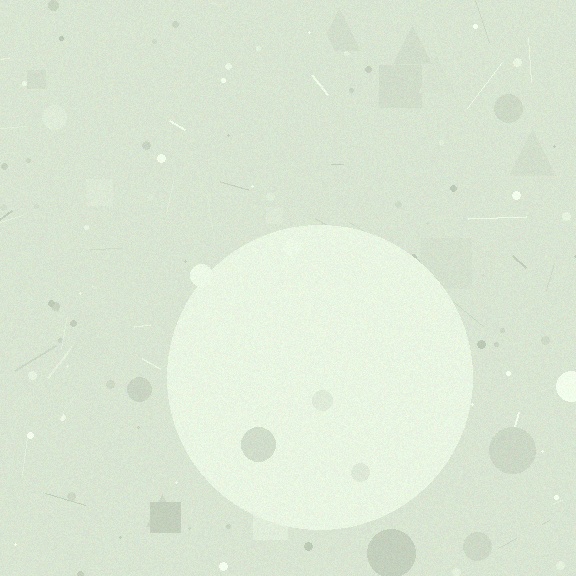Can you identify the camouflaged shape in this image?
The camouflaged shape is a circle.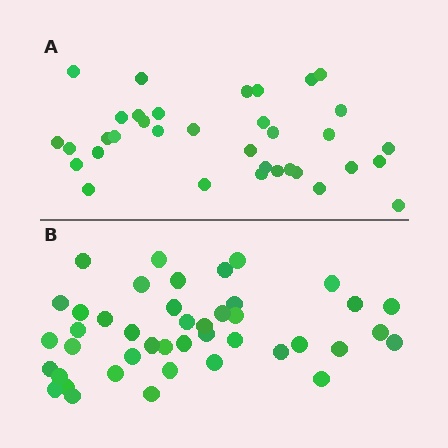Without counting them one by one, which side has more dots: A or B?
Region B (the bottom region) has more dots.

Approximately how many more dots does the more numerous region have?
Region B has roughly 8 or so more dots than region A.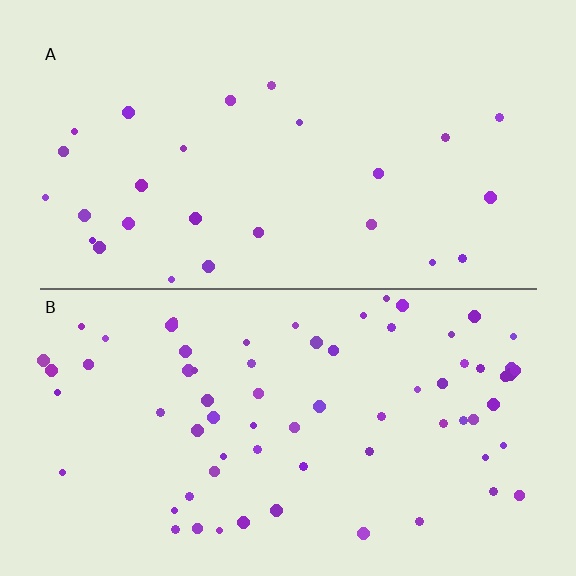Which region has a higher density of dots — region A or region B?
B (the bottom).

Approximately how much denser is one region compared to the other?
Approximately 2.7× — region B over region A.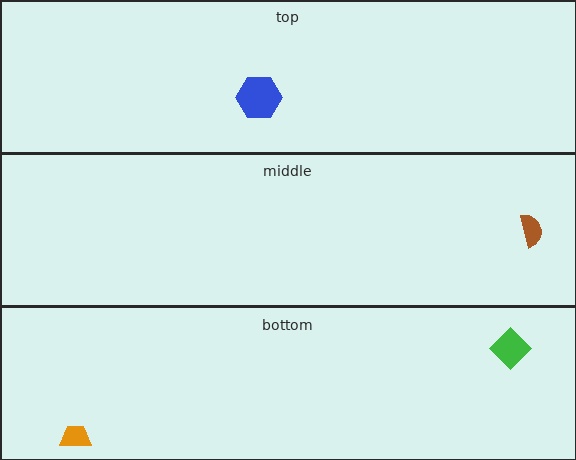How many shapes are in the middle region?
1.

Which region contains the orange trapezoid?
The bottom region.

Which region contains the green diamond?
The bottom region.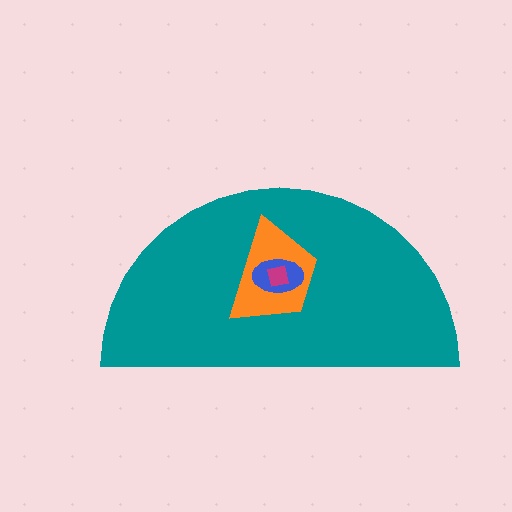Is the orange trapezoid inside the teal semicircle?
Yes.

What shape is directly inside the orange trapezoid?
The blue ellipse.